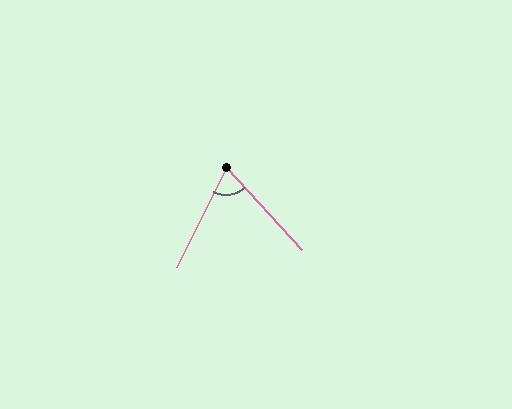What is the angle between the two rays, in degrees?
Approximately 69 degrees.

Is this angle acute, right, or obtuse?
It is acute.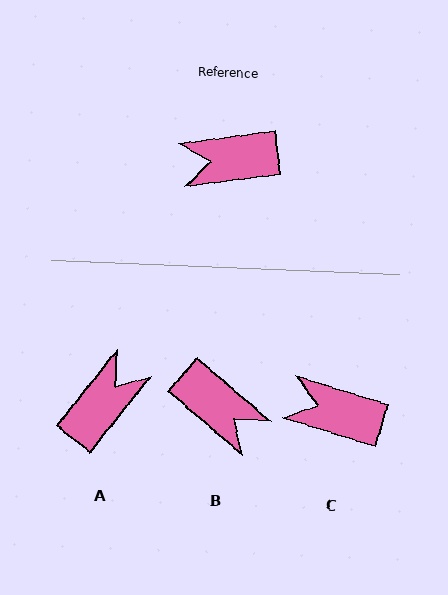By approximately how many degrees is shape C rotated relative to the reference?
Approximately 25 degrees clockwise.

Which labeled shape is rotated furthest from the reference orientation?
A, about 136 degrees away.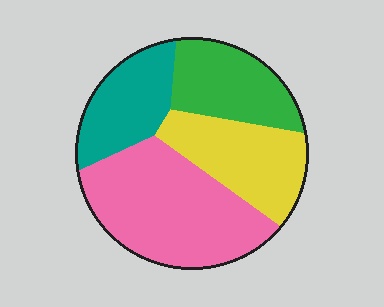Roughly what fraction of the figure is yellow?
Yellow covers 23% of the figure.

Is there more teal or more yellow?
Yellow.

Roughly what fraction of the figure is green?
Green takes up about one fifth (1/5) of the figure.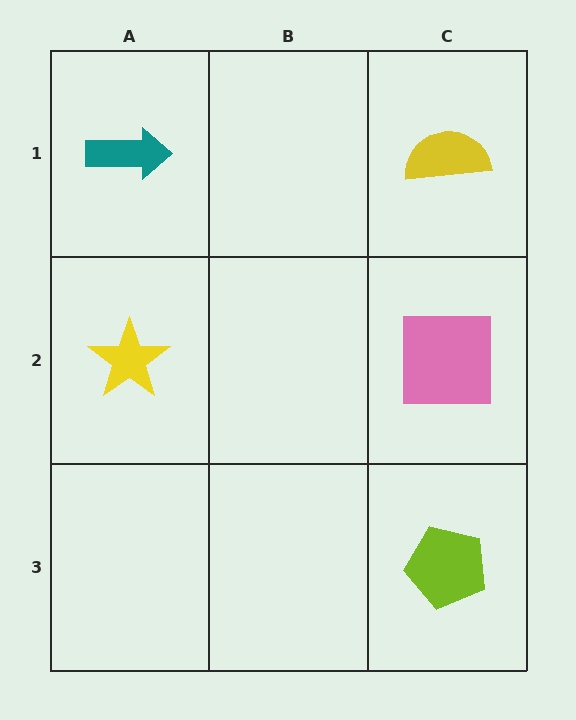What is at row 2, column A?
A yellow star.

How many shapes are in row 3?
1 shape.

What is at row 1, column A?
A teal arrow.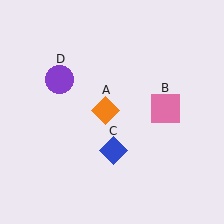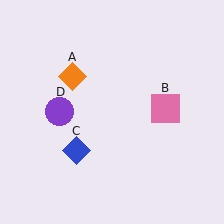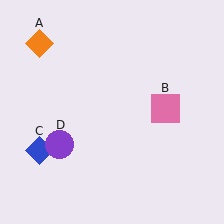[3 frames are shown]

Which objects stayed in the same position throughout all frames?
Pink square (object B) remained stationary.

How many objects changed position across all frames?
3 objects changed position: orange diamond (object A), blue diamond (object C), purple circle (object D).